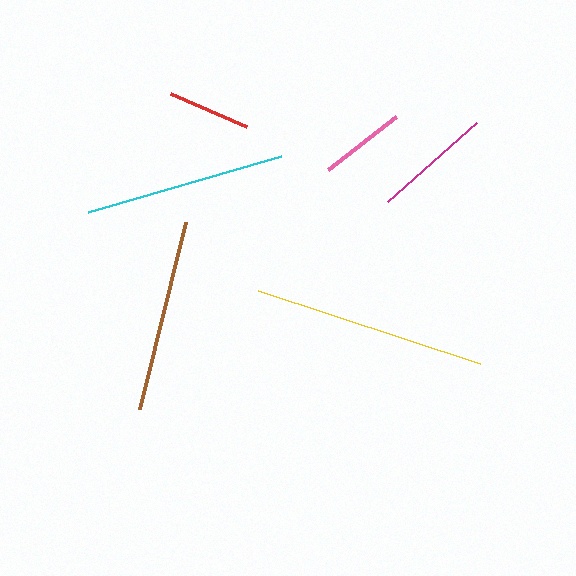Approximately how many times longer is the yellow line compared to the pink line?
The yellow line is approximately 2.7 times the length of the pink line.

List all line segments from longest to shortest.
From longest to shortest: yellow, cyan, brown, magenta, pink, red.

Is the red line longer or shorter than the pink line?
The pink line is longer than the red line.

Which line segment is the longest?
The yellow line is the longest at approximately 234 pixels.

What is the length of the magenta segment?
The magenta segment is approximately 119 pixels long.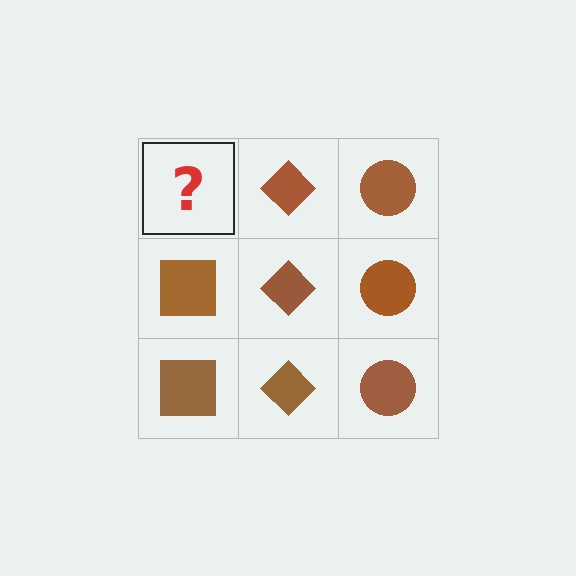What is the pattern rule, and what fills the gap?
The rule is that each column has a consistent shape. The gap should be filled with a brown square.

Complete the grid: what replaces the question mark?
The question mark should be replaced with a brown square.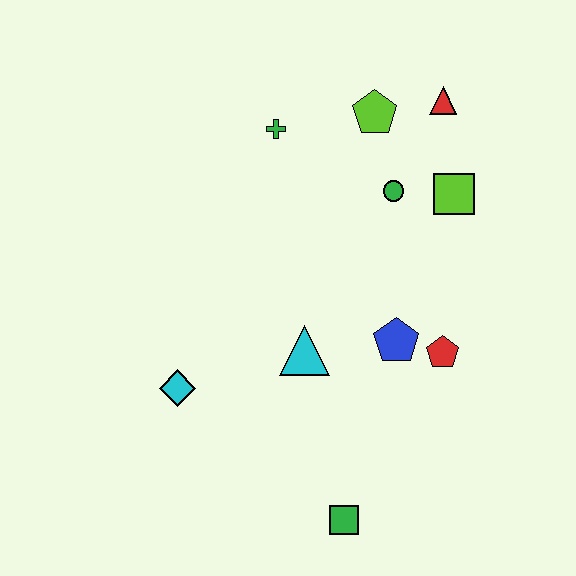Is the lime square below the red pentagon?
No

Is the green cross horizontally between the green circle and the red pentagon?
No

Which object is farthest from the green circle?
The green square is farthest from the green circle.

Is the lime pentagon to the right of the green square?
Yes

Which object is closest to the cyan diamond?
The cyan triangle is closest to the cyan diamond.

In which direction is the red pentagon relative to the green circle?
The red pentagon is below the green circle.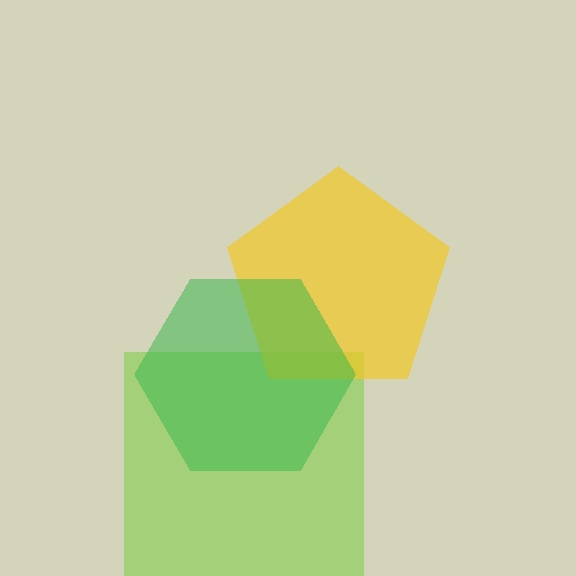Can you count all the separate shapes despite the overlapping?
Yes, there are 3 separate shapes.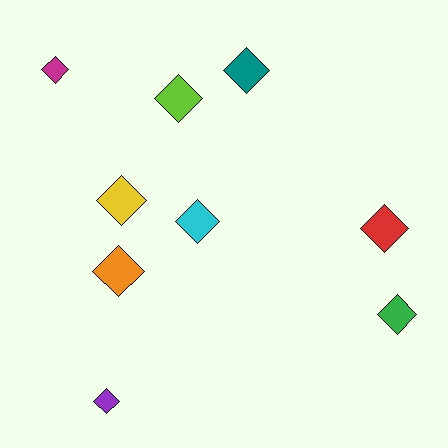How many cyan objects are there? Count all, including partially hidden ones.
There is 1 cyan object.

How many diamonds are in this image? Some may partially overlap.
There are 9 diamonds.